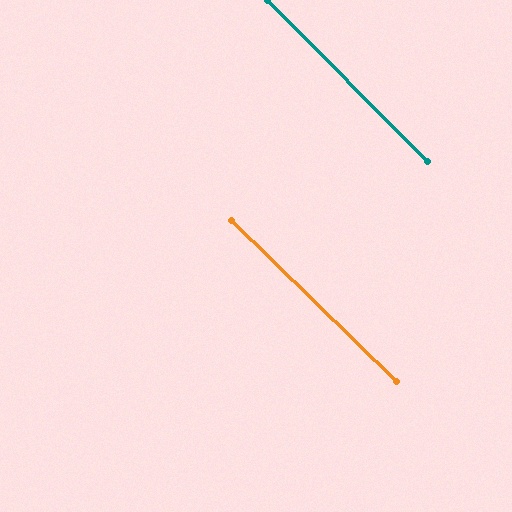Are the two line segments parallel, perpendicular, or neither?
Parallel — their directions differ by only 0.9°.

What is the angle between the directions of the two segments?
Approximately 1 degree.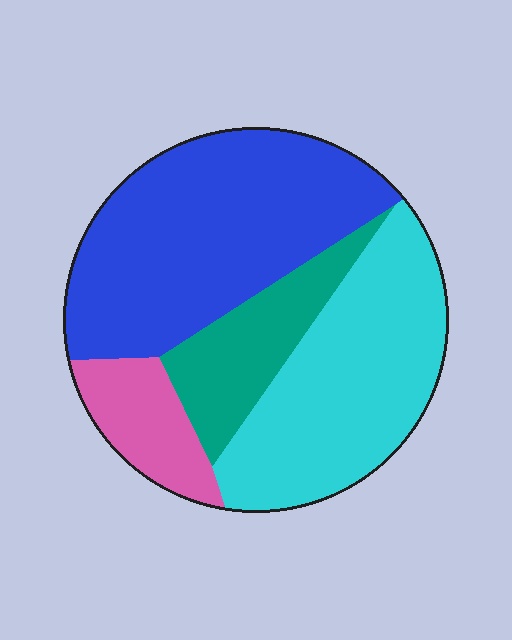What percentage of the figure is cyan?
Cyan covers about 35% of the figure.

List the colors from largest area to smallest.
From largest to smallest: blue, cyan, teal, pink.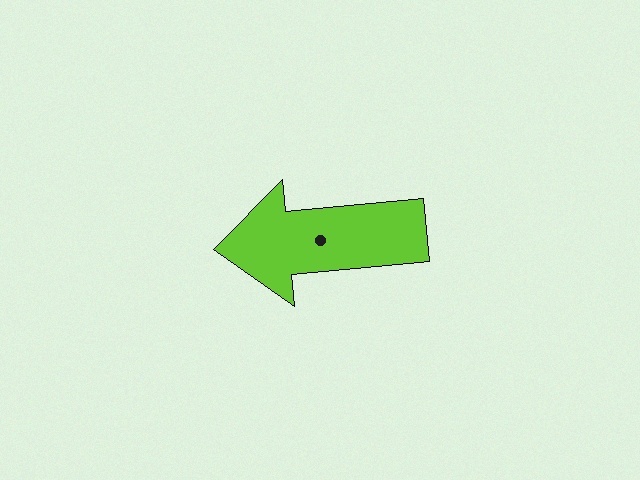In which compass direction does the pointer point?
West.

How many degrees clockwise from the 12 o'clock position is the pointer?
Approximately 265 degrees.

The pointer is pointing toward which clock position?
Roughly 9 o'clock.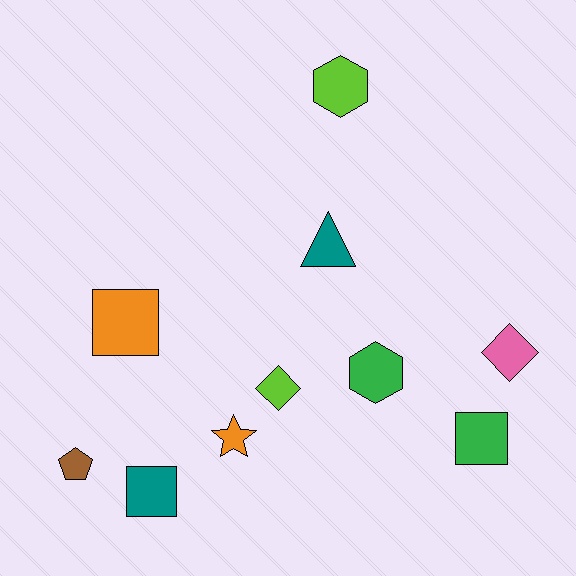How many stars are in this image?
There is 1 star.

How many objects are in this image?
There are 10 objects.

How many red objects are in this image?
There are no red objects.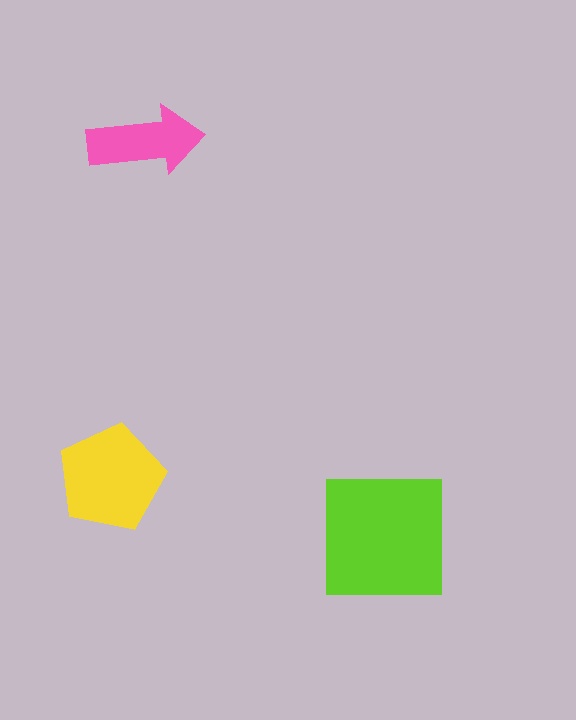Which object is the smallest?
The pink arrow.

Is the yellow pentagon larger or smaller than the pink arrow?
Larger.